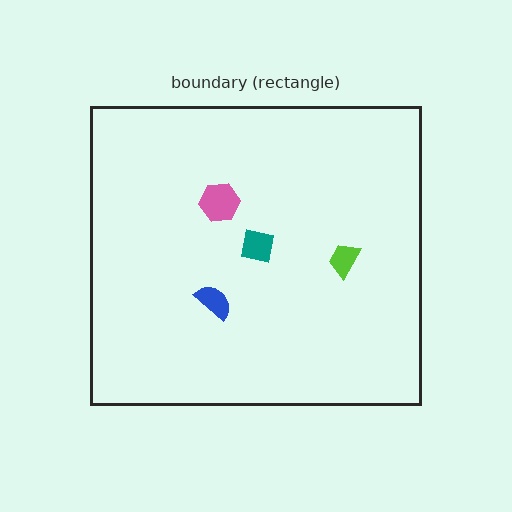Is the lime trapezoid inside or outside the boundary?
Inside.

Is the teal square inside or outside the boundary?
Inside.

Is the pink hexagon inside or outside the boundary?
Inside.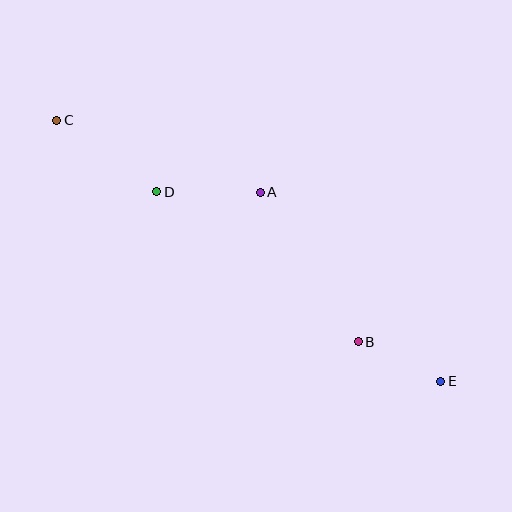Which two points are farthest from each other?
Points C and E are farthest from each other.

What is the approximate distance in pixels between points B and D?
The distance between B and D is approximately 252 pixels.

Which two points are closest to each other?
Points B and E are closest to each other.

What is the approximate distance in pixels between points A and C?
The distance between A and C is approximately 216 pixels.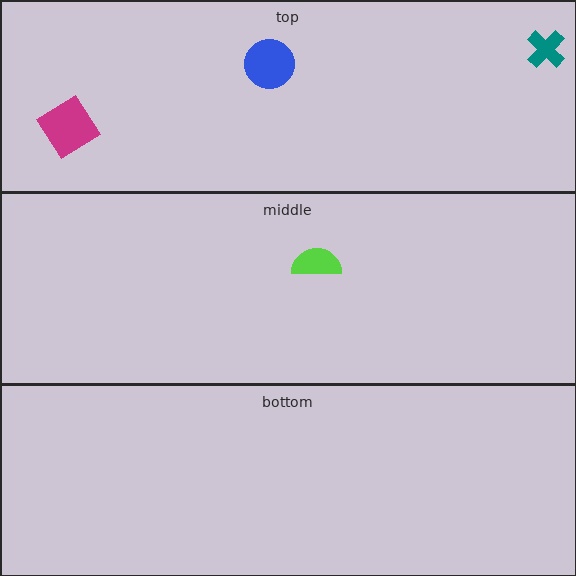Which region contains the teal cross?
The top region.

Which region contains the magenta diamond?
The top region.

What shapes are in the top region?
The blue circle, the magenta diamond, the teal cross.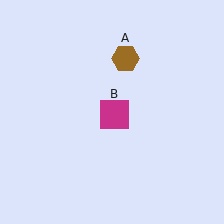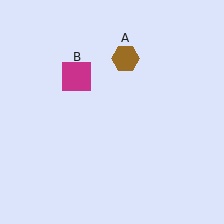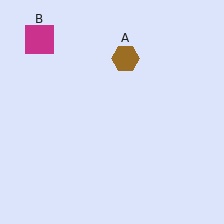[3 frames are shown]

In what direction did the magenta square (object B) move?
The magenta square (object B) moved up and to the left.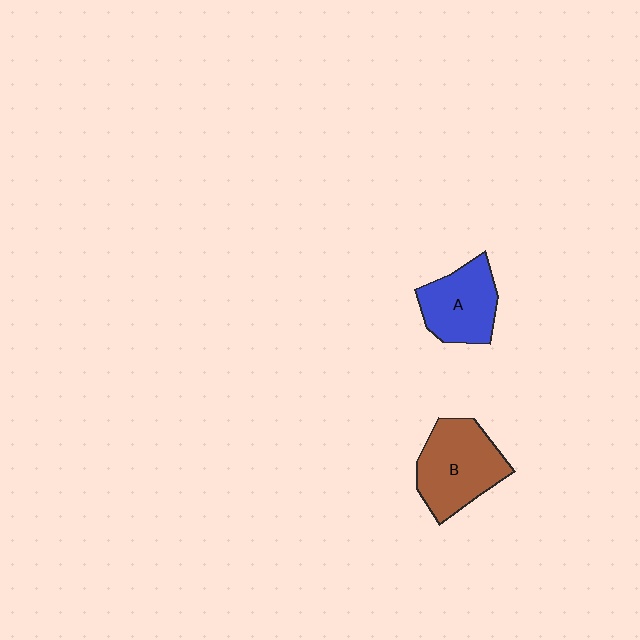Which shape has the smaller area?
Shape A (blue).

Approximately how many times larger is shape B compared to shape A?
Approximately 1.2 times.